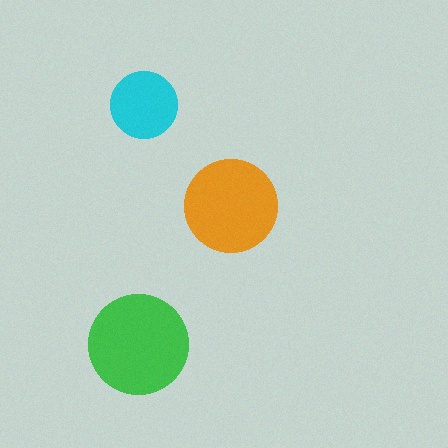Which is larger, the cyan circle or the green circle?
The green one.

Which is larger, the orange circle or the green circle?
The green one.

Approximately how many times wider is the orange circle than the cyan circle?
About 1.5 times wider.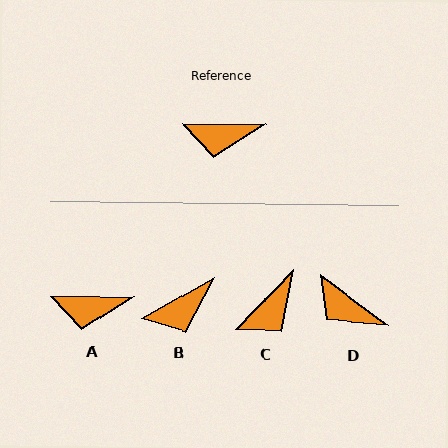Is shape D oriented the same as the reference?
No, it is off by about 37 degrees.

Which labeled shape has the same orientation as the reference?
A.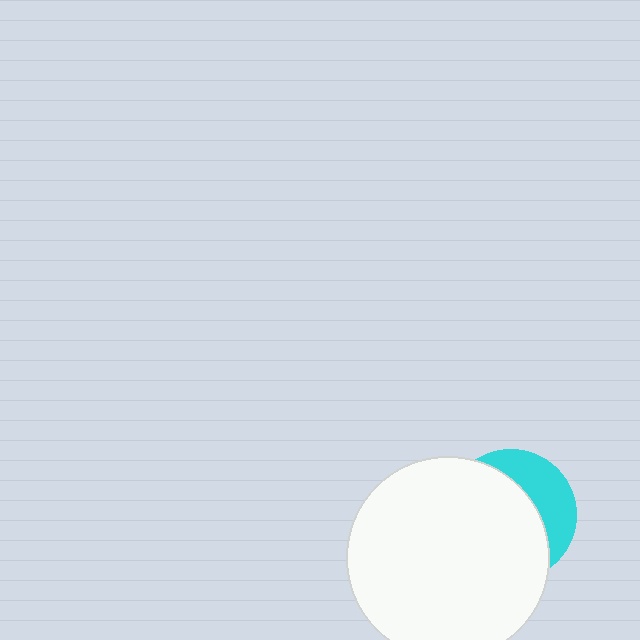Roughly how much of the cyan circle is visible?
A small part of it is visible (roughly 33%).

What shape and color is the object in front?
The object in front is a white circle.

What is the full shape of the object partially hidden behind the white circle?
The partially hidden object is a cyan circle.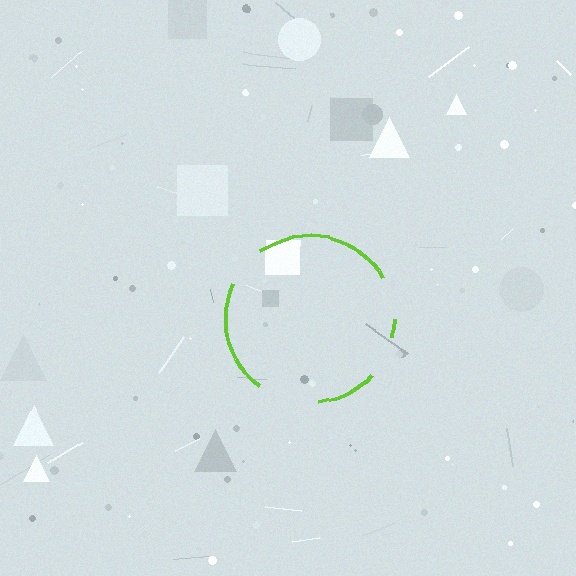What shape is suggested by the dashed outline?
The dashed outline suggests a circle.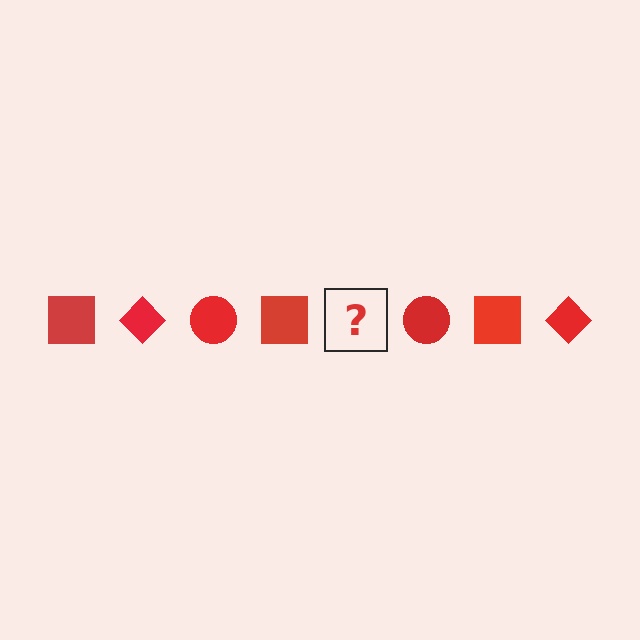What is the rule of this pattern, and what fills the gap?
The rule is that the pattern cycles through square, diamond, circle shapes in red. The gap should be filled with a red diamond.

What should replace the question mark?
The question mark should be replaced with a red diamond.